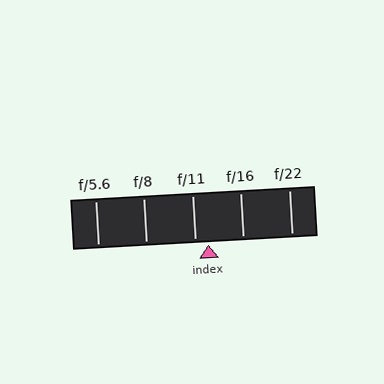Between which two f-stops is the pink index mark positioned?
The index mark is between f/11 and f/16.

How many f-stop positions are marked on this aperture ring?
There are 5 f-stop positions marked.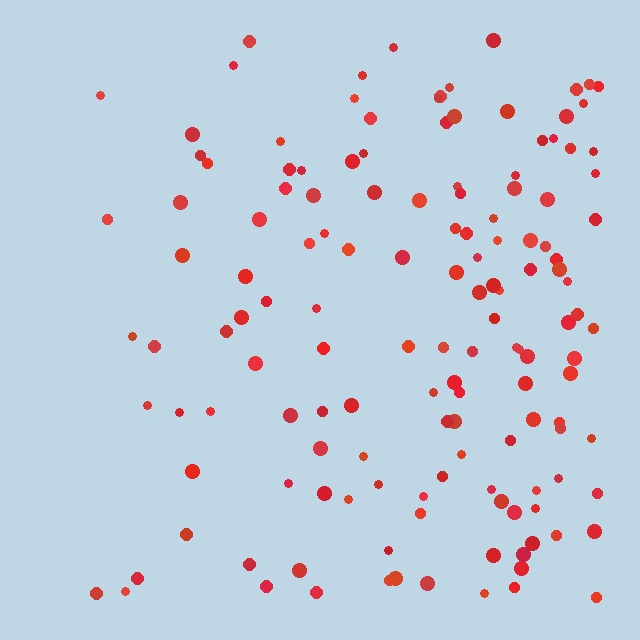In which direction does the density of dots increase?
From left to right, with the right side densest.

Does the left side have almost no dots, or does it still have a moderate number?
Still a moderate number, just noticeably fewer than the right.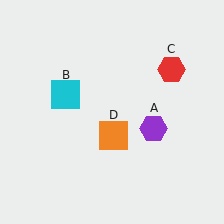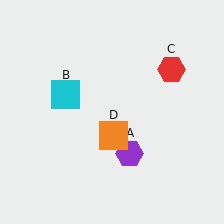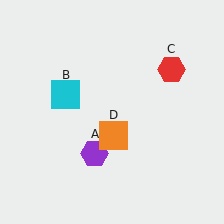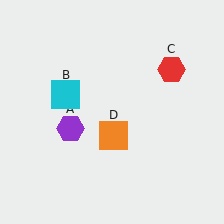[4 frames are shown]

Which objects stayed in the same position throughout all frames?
Cyan square (object B) and red hexagon (object C) and orange square (object D) remained stationary.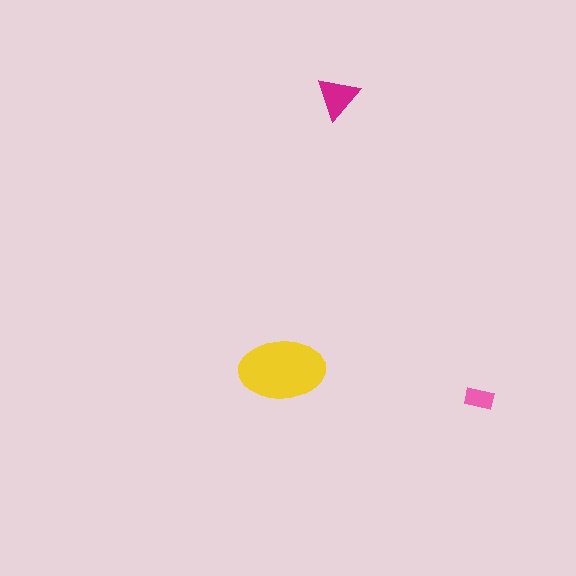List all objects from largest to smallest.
The yellow ellipse, the magenta triangle, the pink rectangle.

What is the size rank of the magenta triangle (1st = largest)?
2nd.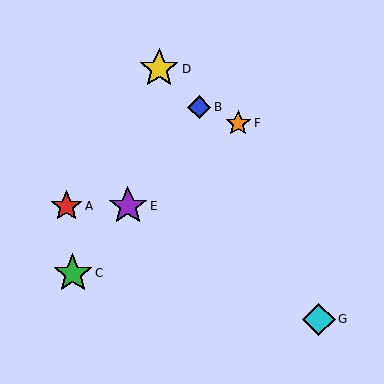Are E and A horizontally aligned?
Yes, both are at y≈206.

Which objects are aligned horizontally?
Objects A, E are aligned horizontally.